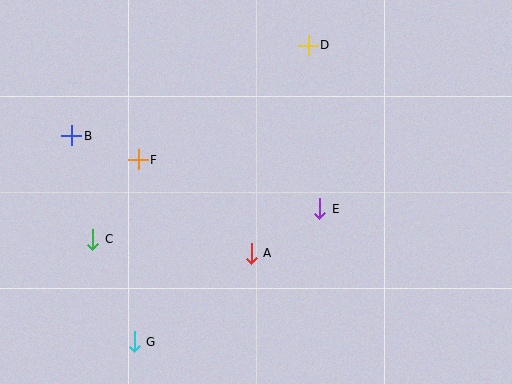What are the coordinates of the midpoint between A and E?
The midpoint between A and E is at (286, 231).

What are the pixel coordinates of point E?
Point E is at (320, 209).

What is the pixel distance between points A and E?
The distance between A and E is 82 pixels.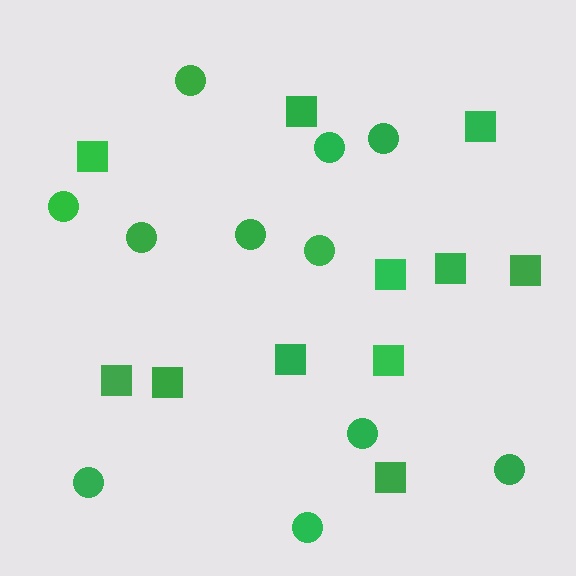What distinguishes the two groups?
There are 2 groups: one group of circles (11) and one group of squares (11).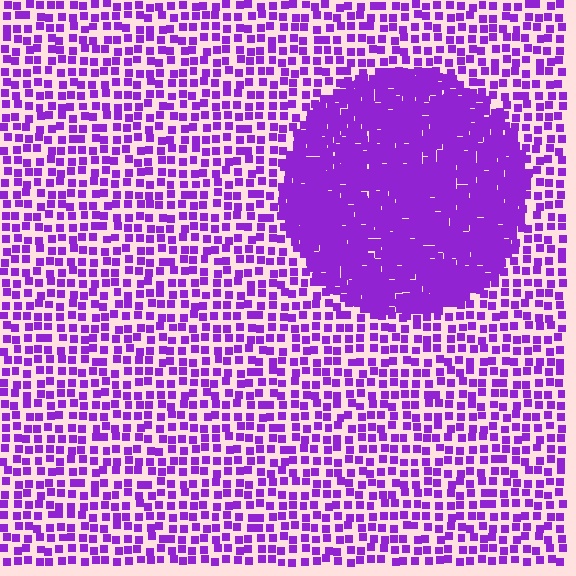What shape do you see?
I see a circle.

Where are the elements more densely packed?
The elements are more densely packed inside the circle boundary.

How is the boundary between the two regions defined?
The boundary is defined by a change in element density (approximately 2.7x ratio). All elements are the same color, size, and shape.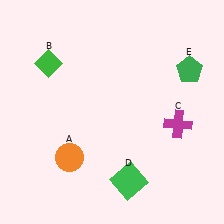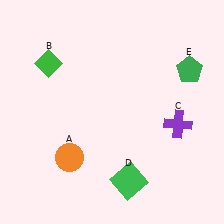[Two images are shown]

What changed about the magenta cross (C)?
In Image 1, C is magenta. In Image 2, it changed to purple.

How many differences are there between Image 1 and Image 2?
There is 1 difference between the two images.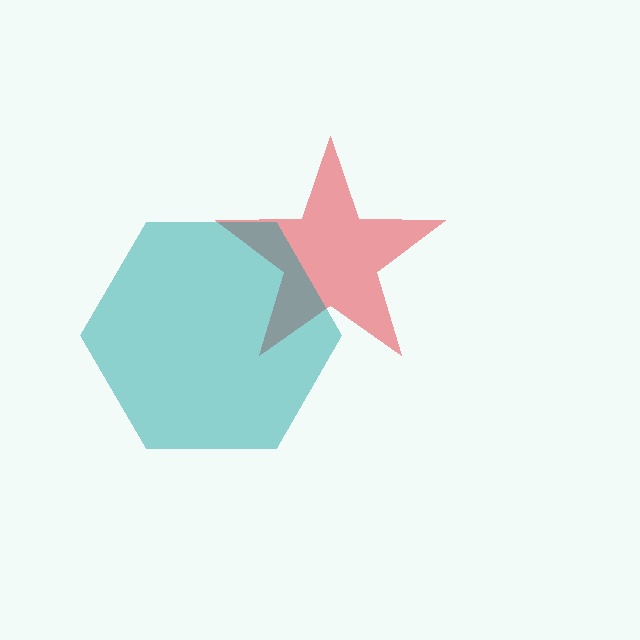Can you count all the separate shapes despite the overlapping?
Yes, there are 2 separate shapes.